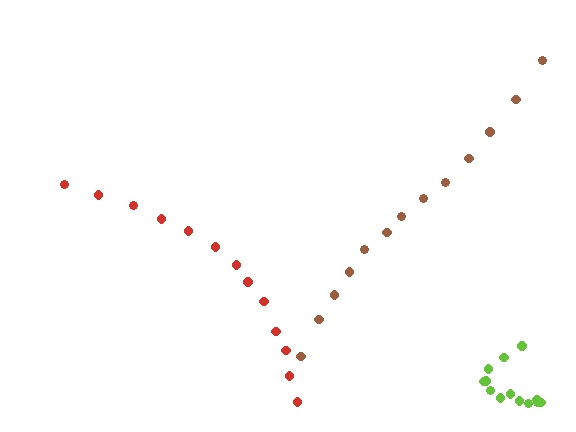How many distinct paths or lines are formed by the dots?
There are 3 distinct paths.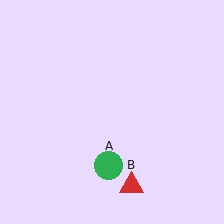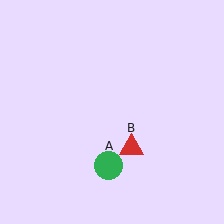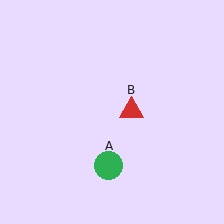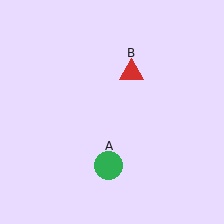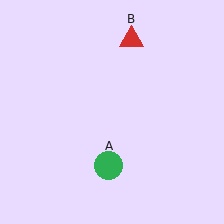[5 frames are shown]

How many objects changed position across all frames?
1 object changed position: red triangle (object B).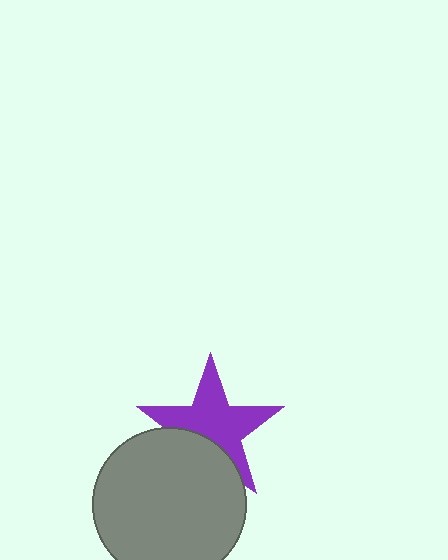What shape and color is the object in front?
The object in front is a gray circle.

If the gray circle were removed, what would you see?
You would see the complete purple star.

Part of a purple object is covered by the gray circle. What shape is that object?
It is a star.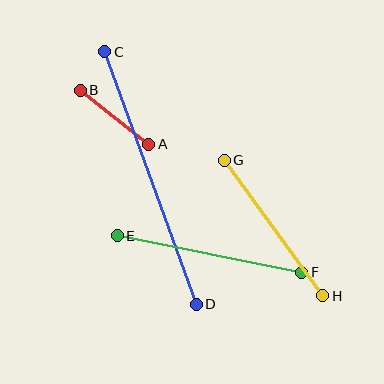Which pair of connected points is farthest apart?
Points C and D are farthest apart.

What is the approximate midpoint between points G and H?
The midpoint is at approximately (273, 228) pixels.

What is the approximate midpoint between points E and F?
The midpoint is at approximately (209, 254) pixels.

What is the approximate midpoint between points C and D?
The midpoint is at approximately (151, 178) pixels.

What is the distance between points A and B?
The distance is approximately 87 pixels.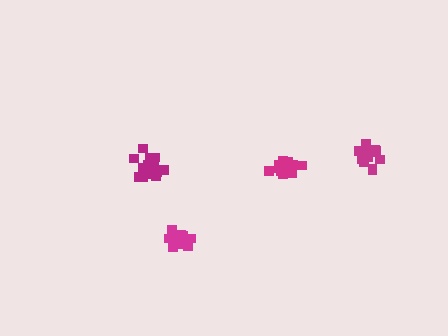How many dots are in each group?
Group 1: 17 dots, Group 2: 15 dots, Group 3: 19 dots, Group 4: 19 dots (70 total).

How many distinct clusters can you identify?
There are 4 distinct clusters.